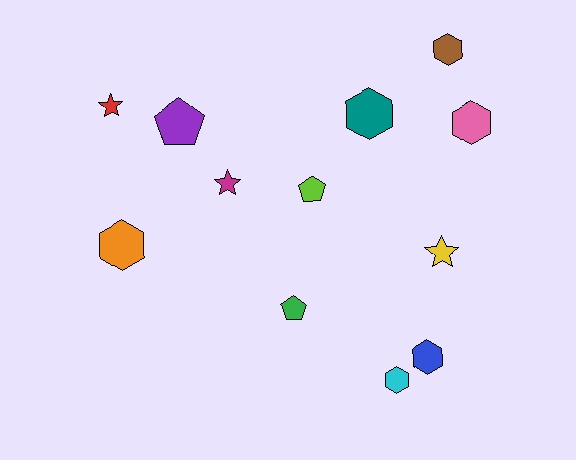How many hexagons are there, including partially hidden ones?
There are 6 hexagons.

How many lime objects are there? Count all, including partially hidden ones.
There is 1 lime object.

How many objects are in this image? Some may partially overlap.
There are 12 objects.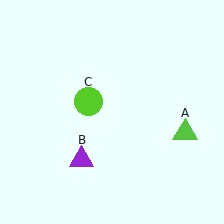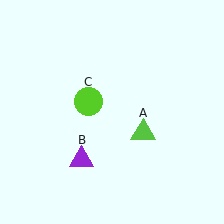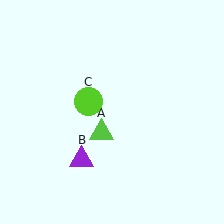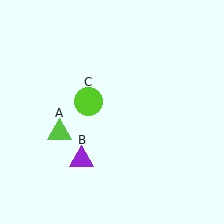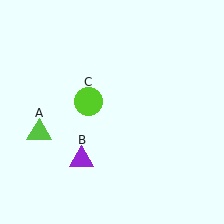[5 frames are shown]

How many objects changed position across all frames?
1 object changed position: lime triangle (object A).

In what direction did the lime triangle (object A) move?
The lime triangle (object A) moved left.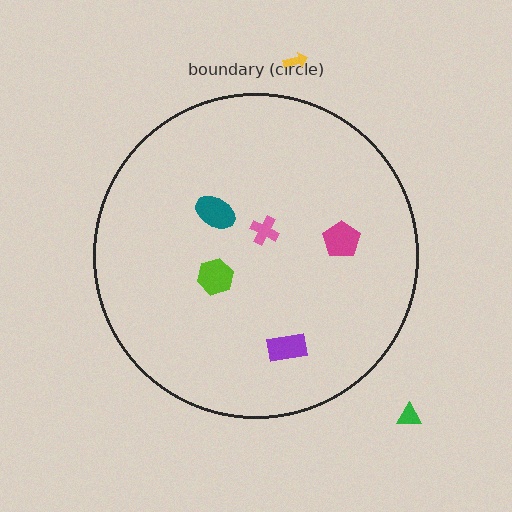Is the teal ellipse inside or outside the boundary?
Inside.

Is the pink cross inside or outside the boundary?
Inside.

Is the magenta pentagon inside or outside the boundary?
Inside.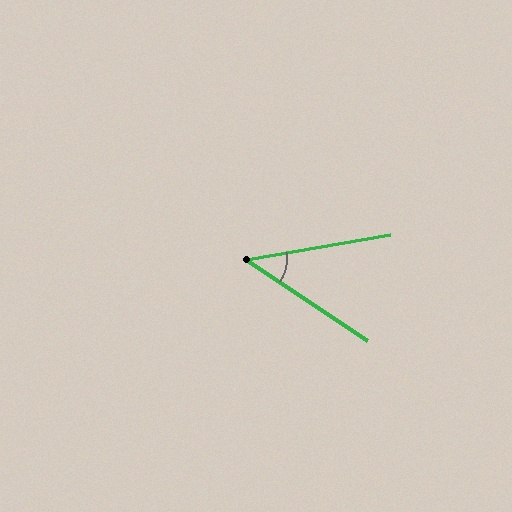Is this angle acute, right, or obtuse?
It is acute.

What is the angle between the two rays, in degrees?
Approximately 44 degrees.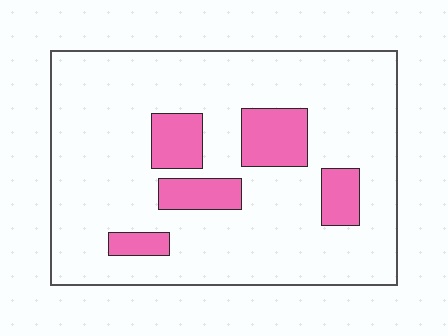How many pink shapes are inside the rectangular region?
5.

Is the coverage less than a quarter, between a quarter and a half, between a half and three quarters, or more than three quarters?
Less than a quarter.